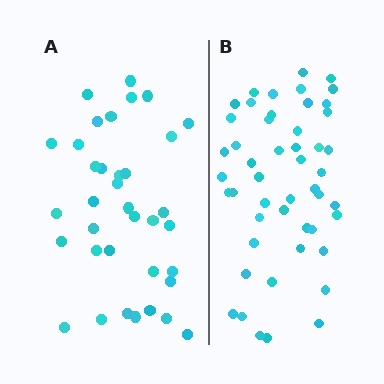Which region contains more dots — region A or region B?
Region B (the right region) has more dots.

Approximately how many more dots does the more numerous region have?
Region B has approximately 15 more dots than region A.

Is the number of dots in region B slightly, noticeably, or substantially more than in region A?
Region B has noticeably more, but not dramatically so. The ratio is roughly 1.4 to 1.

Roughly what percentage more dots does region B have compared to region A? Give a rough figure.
About 35% more.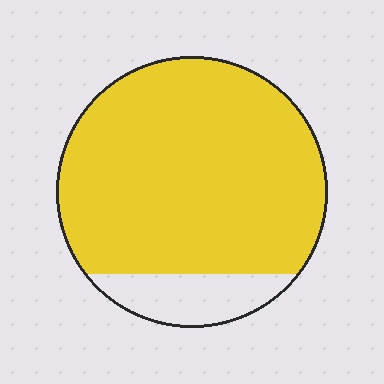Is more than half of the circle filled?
Yes.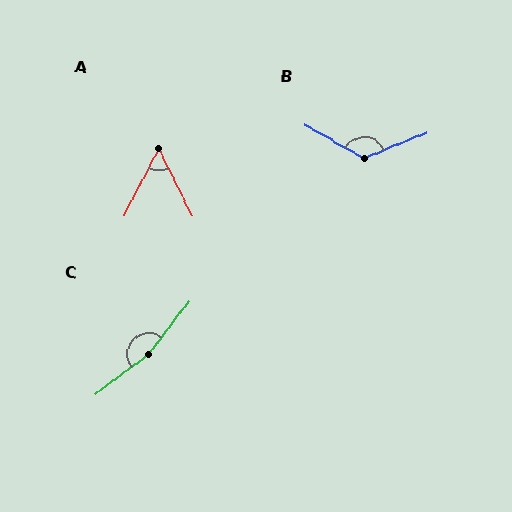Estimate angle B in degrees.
Approximately 129 degrees.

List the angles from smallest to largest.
A (53°), B (129°), C (164°).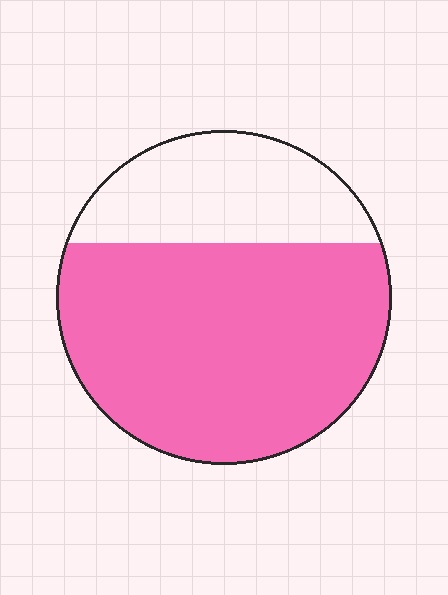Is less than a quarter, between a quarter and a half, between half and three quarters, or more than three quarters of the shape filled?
Between half and three quarters.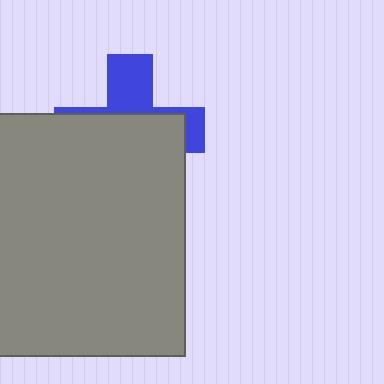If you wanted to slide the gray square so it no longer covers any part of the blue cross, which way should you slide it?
Slide it down — that is the most direct way to separate the two shapes.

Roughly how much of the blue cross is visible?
A small part of it is visible (roughly 35%).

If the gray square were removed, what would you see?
You would see the complete blue cross.